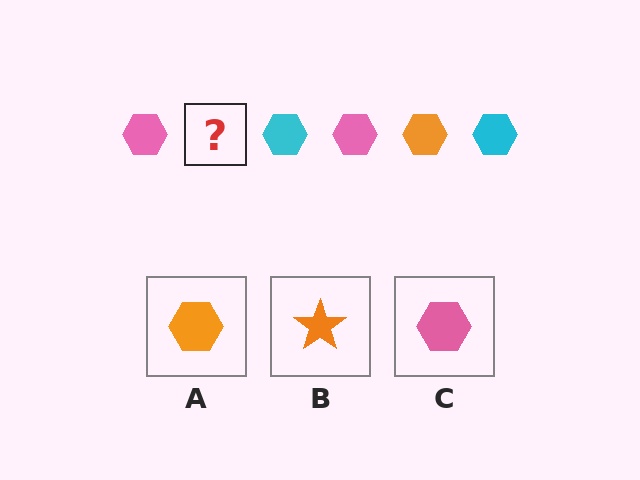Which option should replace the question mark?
Option A.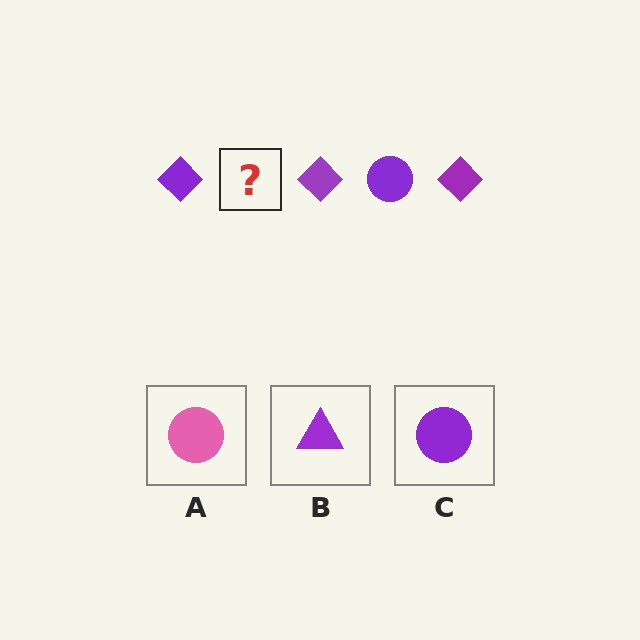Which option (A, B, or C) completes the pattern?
C.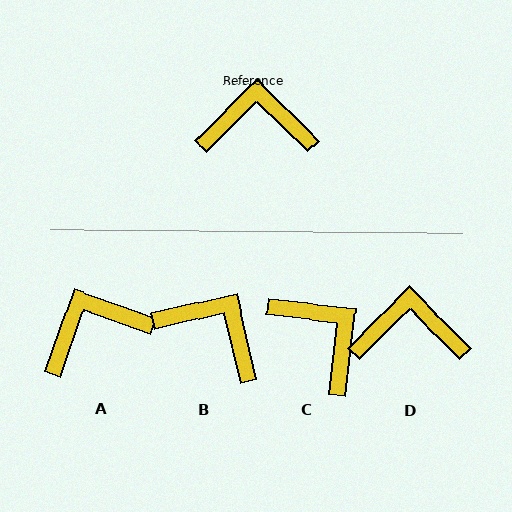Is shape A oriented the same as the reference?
No, it is off by about 25 degrees.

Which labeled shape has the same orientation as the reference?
D.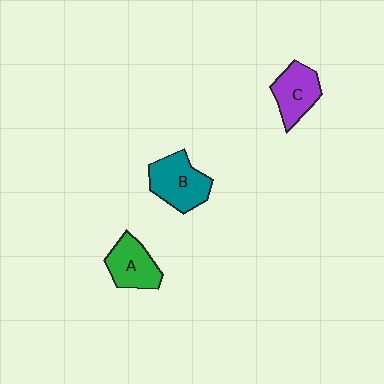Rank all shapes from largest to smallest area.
From largest to smallest: B (teal), C (purple), A (green).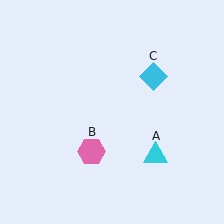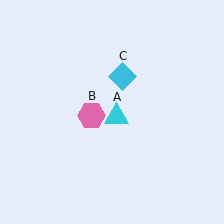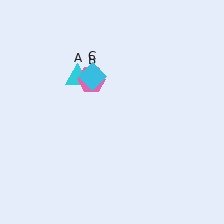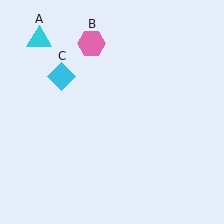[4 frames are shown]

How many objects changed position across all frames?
3 objects changed position: cyan triangle (object A), pink hexagon (object B), cyan diamond (object C).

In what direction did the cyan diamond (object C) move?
The cyan diamond (object C) moved left.